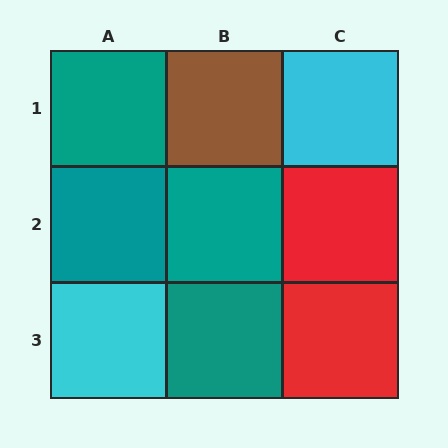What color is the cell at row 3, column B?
Teal.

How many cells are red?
2 cells are red.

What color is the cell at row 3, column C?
Red.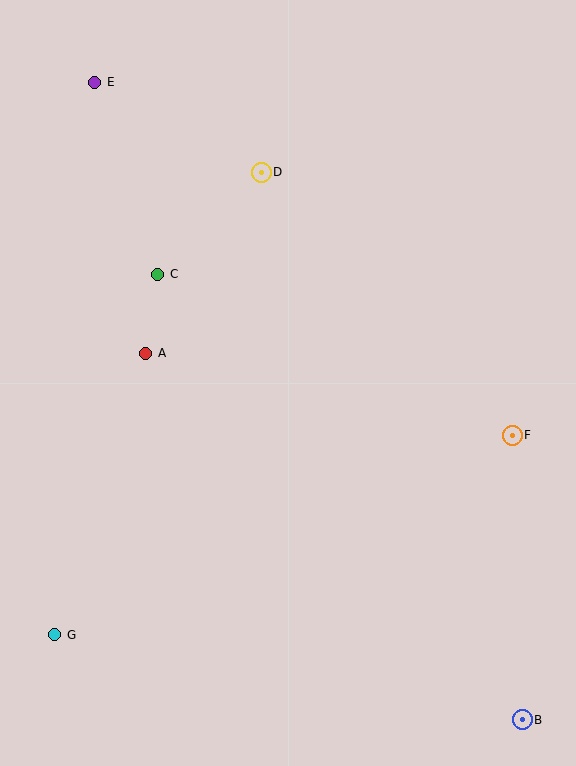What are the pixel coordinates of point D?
Point D is at (261, 172).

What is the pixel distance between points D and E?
The distance between D and E is 189 pixels.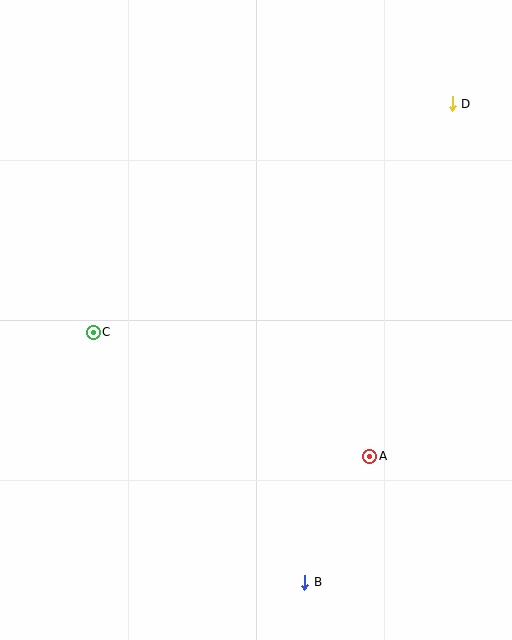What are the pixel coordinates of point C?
Point C is at (93, 332).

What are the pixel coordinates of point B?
Point B is at (305, 582).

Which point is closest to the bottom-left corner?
Point B is closest to the bottom-left corner.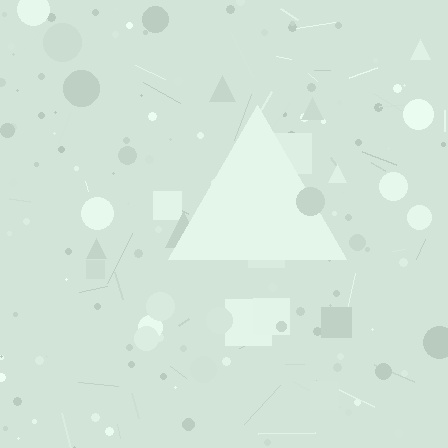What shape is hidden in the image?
A triangle is hidden in the image.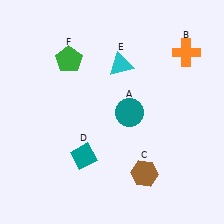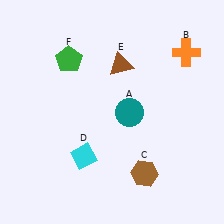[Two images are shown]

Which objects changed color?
D changed from teal to cyan. E changed from cyan to brown.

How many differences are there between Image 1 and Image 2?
There are 2 differences between the two images.